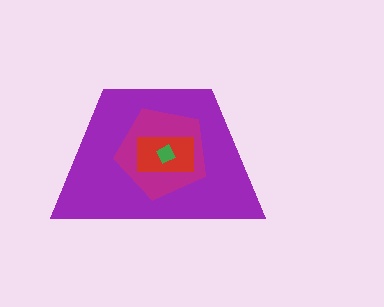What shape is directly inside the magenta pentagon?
The red rectangle.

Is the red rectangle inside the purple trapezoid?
Yes.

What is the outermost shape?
The purple trapezoid.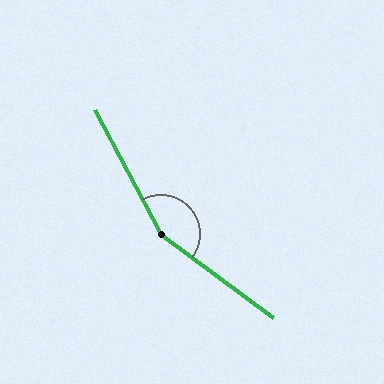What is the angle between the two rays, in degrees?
Approximately 154 degrees.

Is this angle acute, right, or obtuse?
It is obtuse.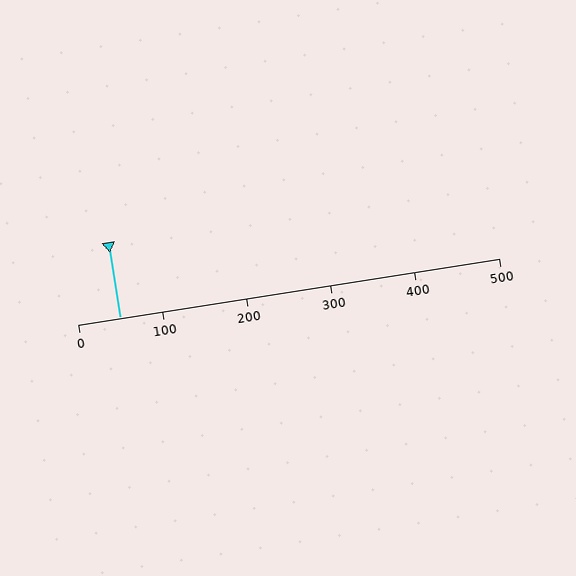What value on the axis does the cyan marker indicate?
The marker indicates approximately 50.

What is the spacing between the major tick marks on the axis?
The major ticks are spaced 100 apart.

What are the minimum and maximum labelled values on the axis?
The axis runs from 0 to 500.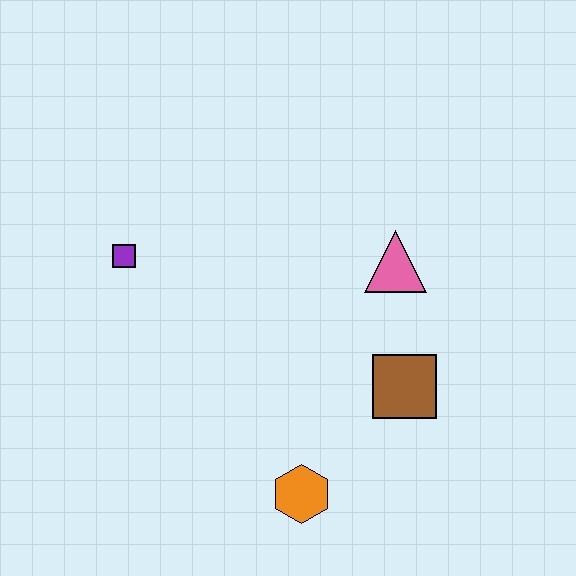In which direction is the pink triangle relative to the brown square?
The pink triangle is above the brown square.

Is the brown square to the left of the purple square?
No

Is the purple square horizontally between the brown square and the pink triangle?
No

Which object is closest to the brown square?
The pink triangle is closest to the brown square.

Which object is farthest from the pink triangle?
The purple square is farthest from the pink triangle.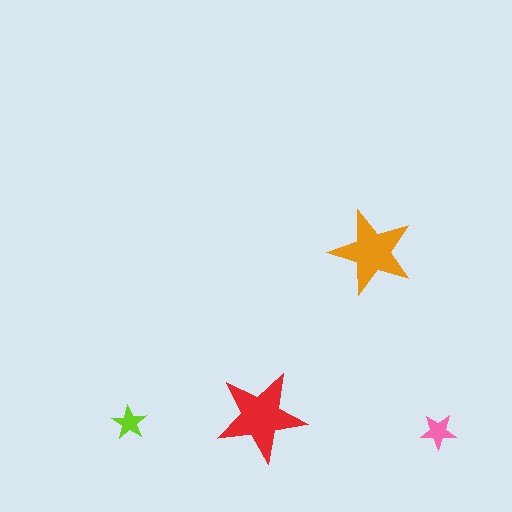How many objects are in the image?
There are 4 objects in the image.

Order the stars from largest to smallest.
the red one, the orange one, the pink one, the lime one.